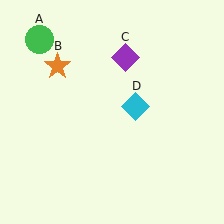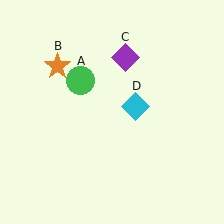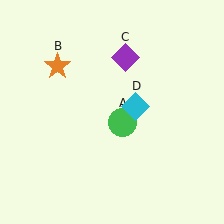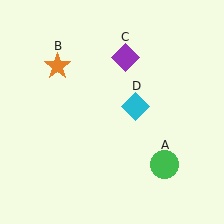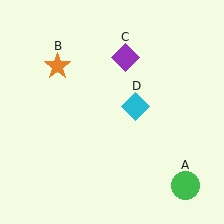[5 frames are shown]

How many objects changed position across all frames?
1 object changed position: green circle (object A).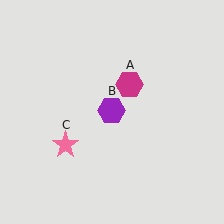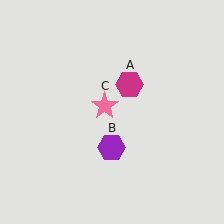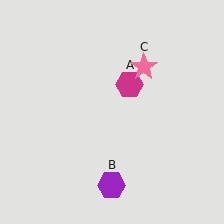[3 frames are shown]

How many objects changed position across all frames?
2 objects changed position: purple hexagon (object B), pink star (object C).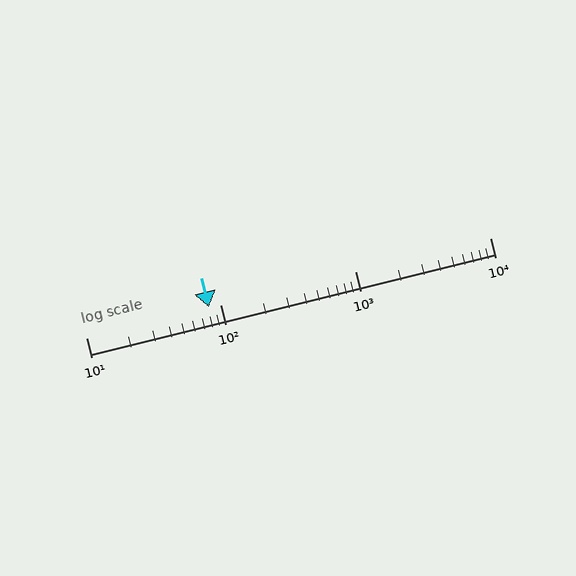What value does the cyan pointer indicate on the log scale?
The pointer indicates approximately 82.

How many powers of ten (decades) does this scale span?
The scale spans 3 decades, from 10 to 10000.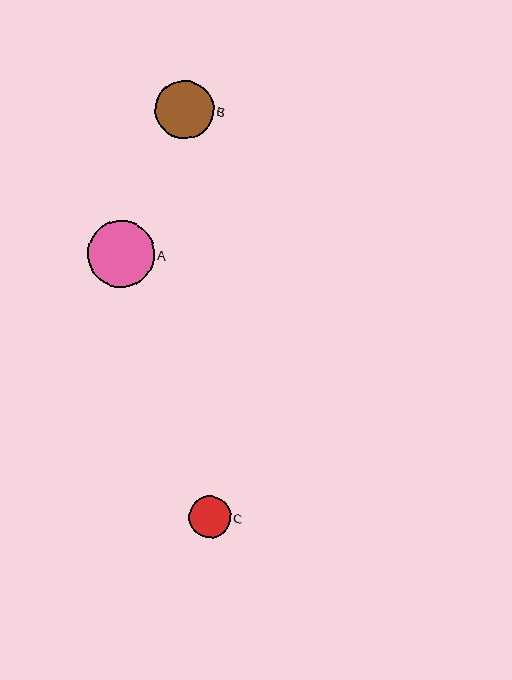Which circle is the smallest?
Circle C is the smallest with a size of approximately 42 pixels.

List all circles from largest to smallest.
From largest to smallest: A, B, C.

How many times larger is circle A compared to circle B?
Circle A is approximately 1.1 times the size of circle B.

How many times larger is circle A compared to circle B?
Circle A is approximately 1.1 times the size of circle B.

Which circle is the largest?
Circle A is the largest with a size of approximately 67 pixels.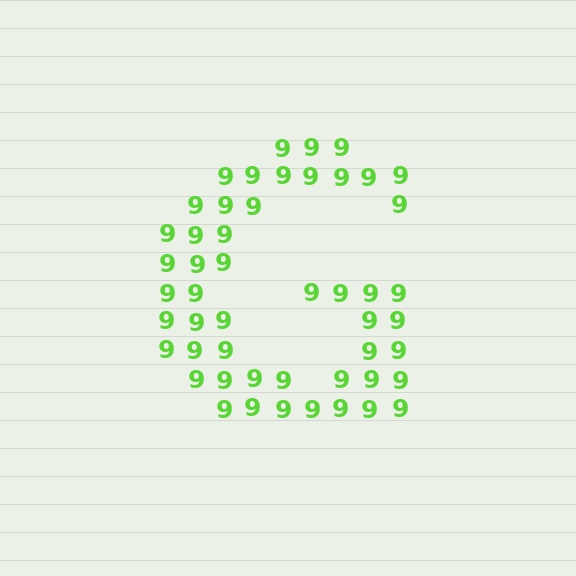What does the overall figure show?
The overall figure shows the letter G.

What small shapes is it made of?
It is made of small digit 9's.